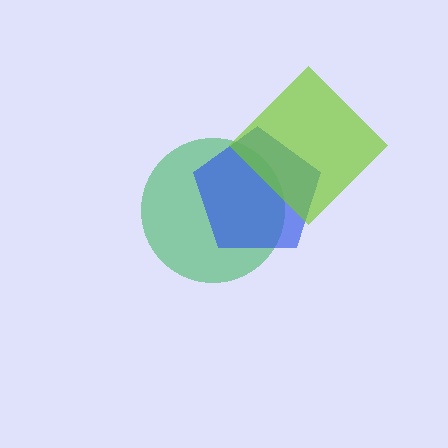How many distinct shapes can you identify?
There are 3 distinct shapes: a green circle, a blue pentagon, a lime diamond.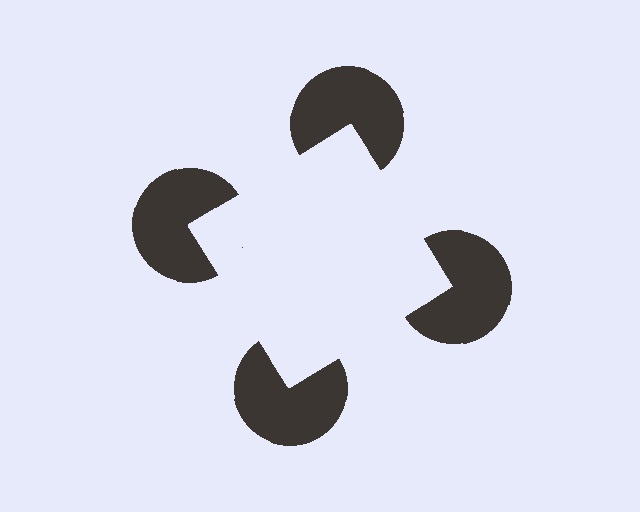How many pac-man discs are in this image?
There are 4 — one at each vertex of the illusory square.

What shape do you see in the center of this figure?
An illusory square — its edges are inferred from the aligned wedge cuts in the pac-man discs, not physically drawn.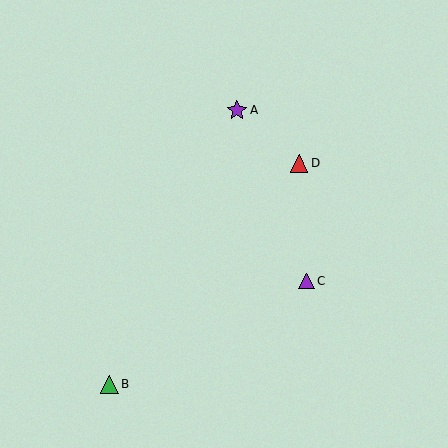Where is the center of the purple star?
The center of the purple star is at (237, 110).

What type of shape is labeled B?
Shape B is a green triangle.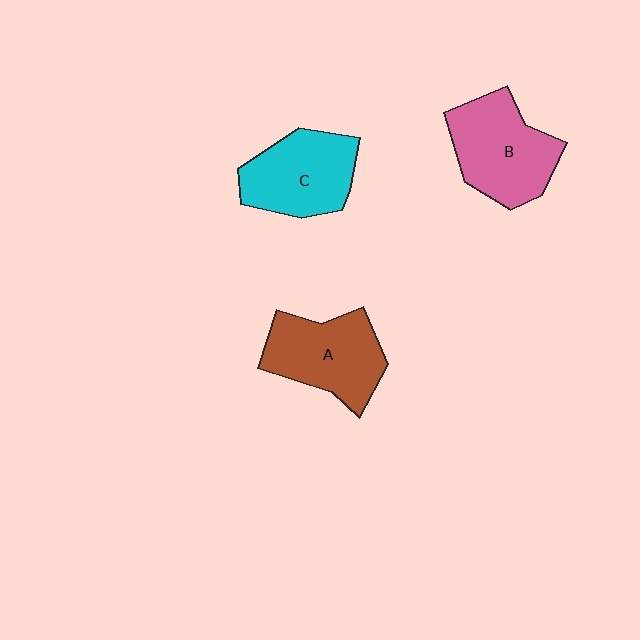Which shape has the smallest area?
Shape C (cyan).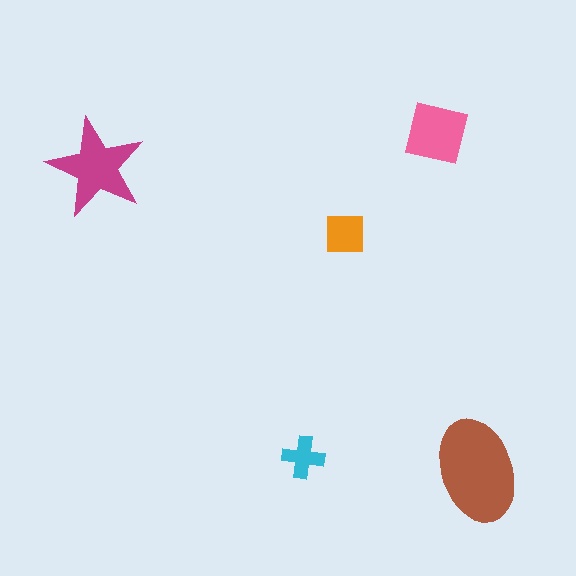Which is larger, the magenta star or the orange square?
The magenta star.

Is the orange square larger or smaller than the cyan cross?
Larger.